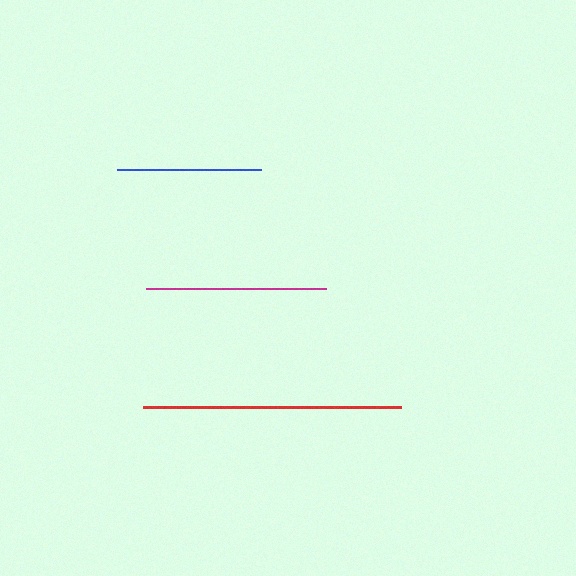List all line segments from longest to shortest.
From longest to shortest: red, magenta, blue.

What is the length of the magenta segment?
The magenta segment is approximately 180 pixels long.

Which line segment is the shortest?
The blue line is the shortest at approximately 144 pixels.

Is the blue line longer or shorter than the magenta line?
The magenta line is longer than the blue line.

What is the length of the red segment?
The red segment is approximately 258 pixels long.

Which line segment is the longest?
The red line is the longest at approximately 258 pixels.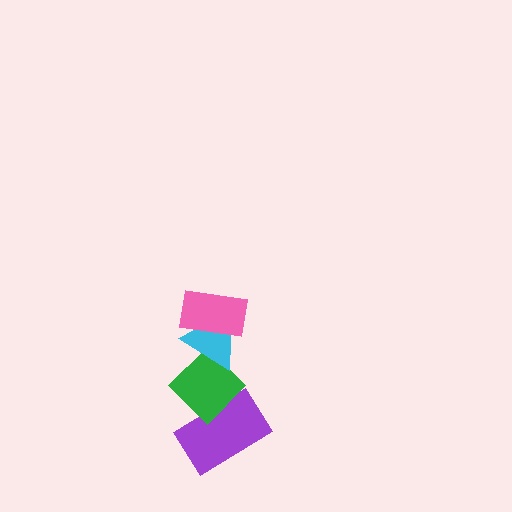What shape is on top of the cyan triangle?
The pink rectangle is on top of the cyan triangle.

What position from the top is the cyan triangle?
The cyan triangle is 2nd from the top.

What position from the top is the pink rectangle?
The pink rectangle is 1st from the top.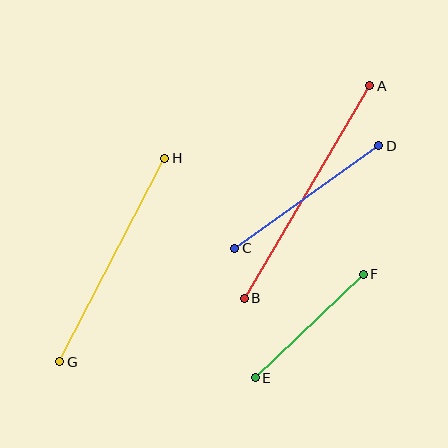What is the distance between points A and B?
The distance is approximately 247 pixels.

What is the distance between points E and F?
The distance is approximately 149 pixels.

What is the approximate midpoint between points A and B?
The midpoint is at approximately (307, 192) pixels.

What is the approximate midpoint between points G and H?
The midpoint is at approximately (112, 260) pixels.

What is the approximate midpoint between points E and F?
The midpoint is at approximately (309, 326) pixels.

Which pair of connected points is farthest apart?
Points A and B are farthest apart.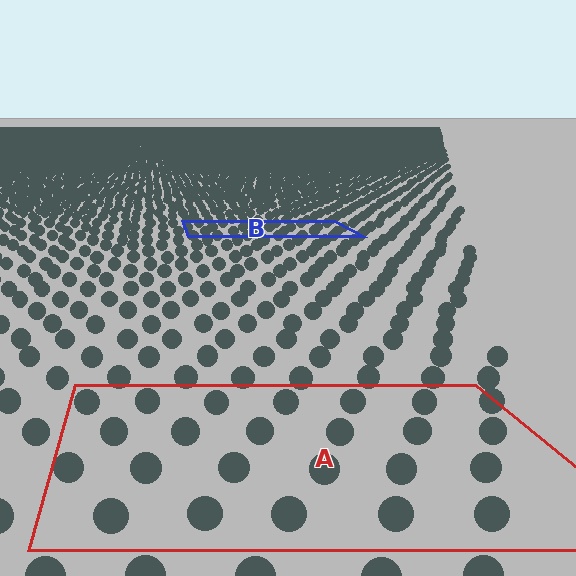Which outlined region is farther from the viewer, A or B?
Region B is farther from the viewer — the texture elements inside it appear smaller and more densely packed.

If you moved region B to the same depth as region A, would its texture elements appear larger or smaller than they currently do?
They would appear larger. At a closer depth, the same texture elements are projected at a bigger on-screen size.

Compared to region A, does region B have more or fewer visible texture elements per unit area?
Region B has more texture elements per unit area — they are packed more densely because it is farther away.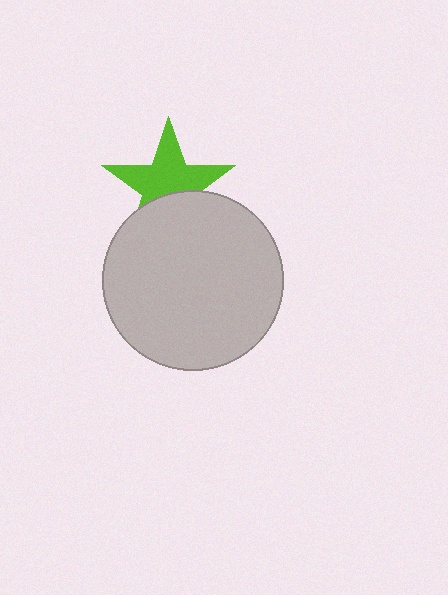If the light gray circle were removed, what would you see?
You would see the complete lime star.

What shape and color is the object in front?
The object in front is a light gray circle.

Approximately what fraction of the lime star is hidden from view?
Roughly 37% of the lime star is hidden behind the light gray circle.